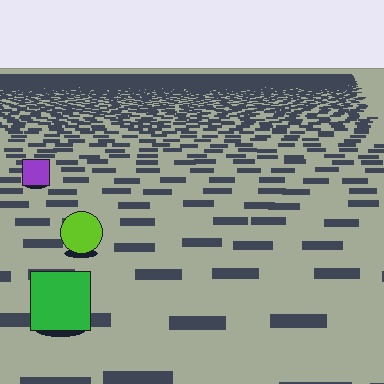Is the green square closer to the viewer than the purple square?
Yes. The green square is closer — you can tell from the texture gradient: the ground texture is coarser near it.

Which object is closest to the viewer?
The green square is closest. The texture marks near it are larger and more spread out.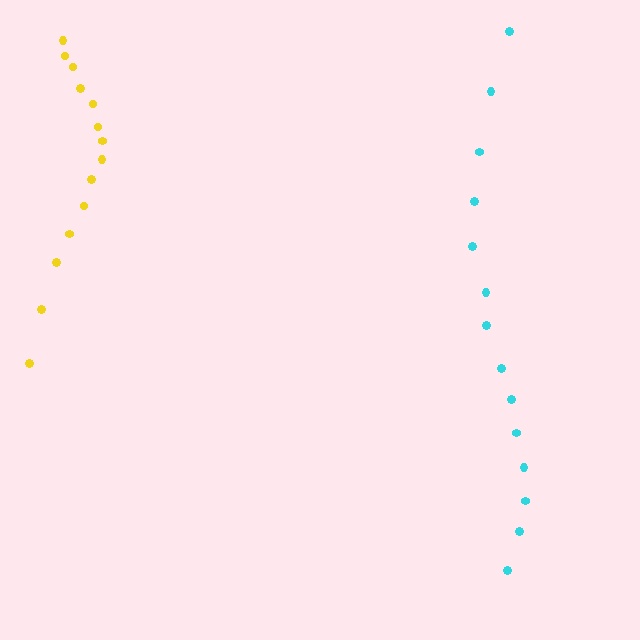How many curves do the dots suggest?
There are 2 distinct paths.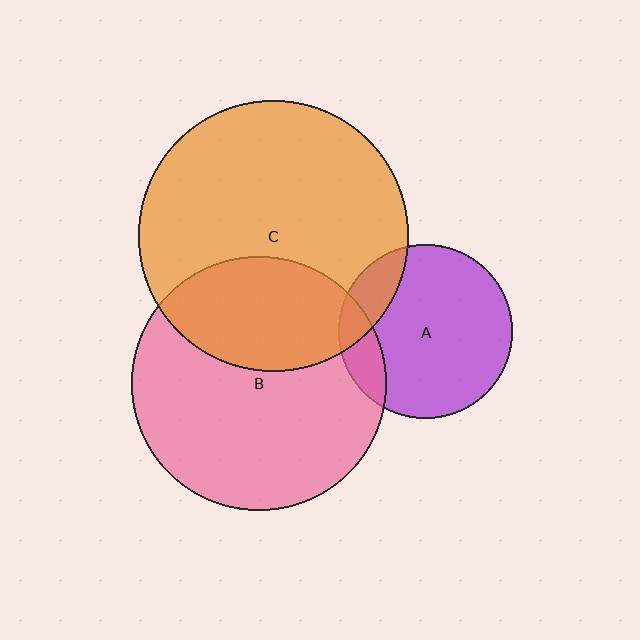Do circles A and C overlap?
Yes.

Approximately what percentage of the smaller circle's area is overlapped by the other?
Approximately 15%.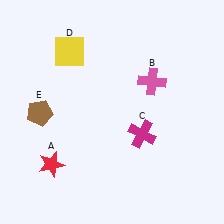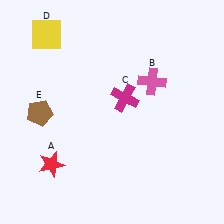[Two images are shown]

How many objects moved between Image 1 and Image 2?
2 objects moved between the two images.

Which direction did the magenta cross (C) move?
The magenta cross (C) moved up.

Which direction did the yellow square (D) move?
The yellow square (D) moved left.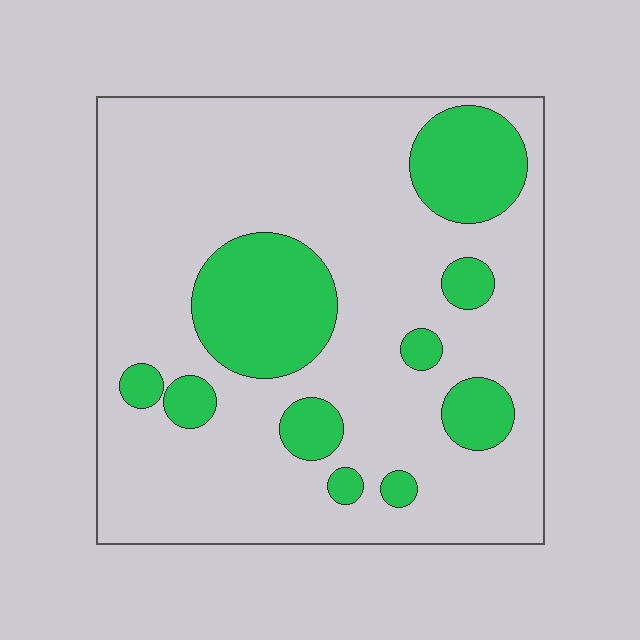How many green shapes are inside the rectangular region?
10.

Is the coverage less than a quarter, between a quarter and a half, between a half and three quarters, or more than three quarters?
Less than a quarter.